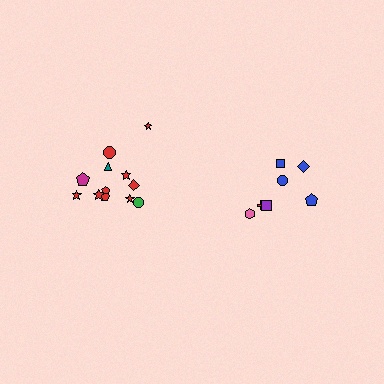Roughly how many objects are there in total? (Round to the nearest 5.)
Roughly 20 objects in total.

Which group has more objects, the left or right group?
The left group.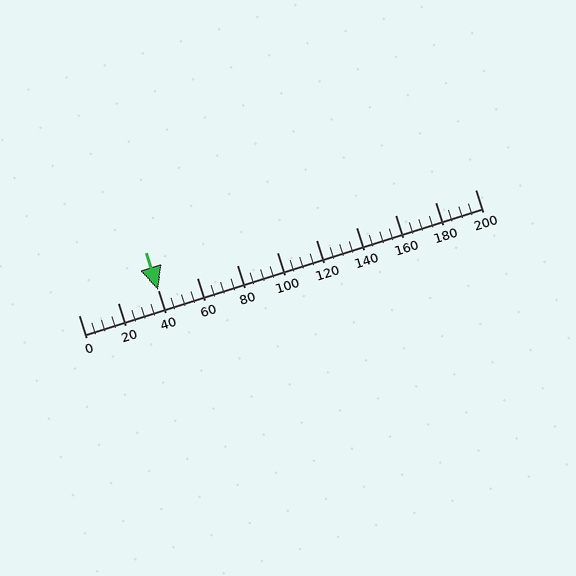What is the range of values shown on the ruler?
The ruler shows values from 0 to 200.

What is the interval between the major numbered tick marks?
The major tick marks are spaced 20 units apart.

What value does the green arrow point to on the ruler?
The green arrow points to approximately 40.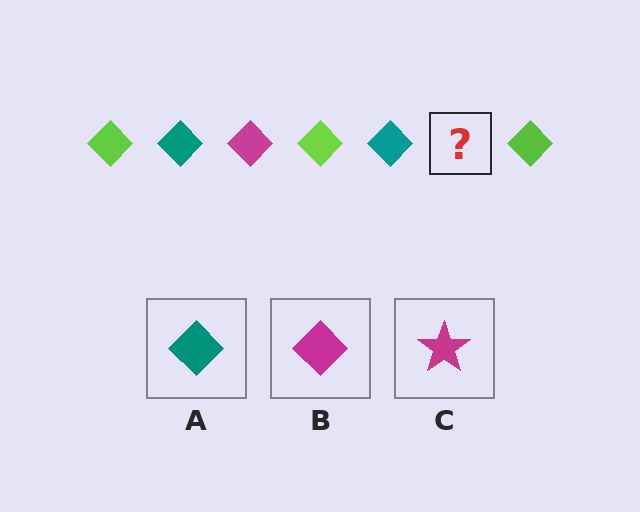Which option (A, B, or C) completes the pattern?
B.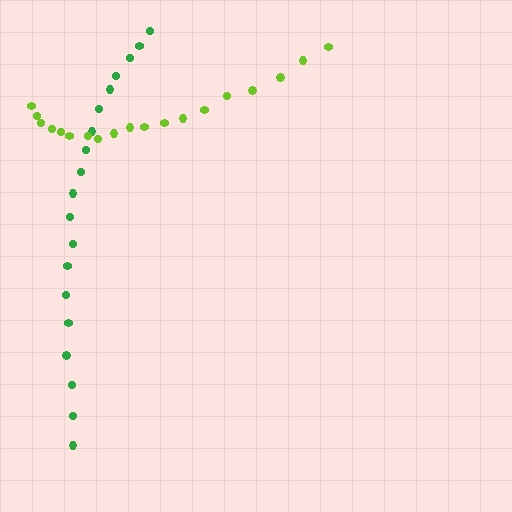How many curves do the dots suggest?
There are 2 distinct paths.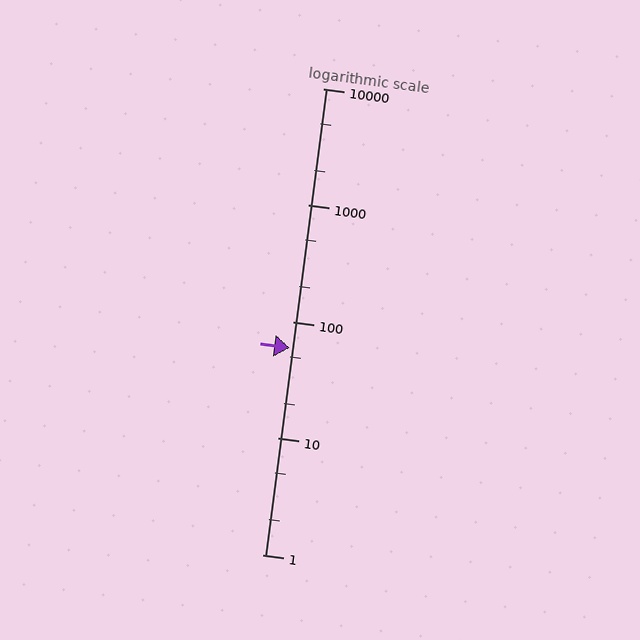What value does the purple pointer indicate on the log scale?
The pointer indicates approximately 60.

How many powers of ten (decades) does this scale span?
The scale spans 4 decades, from 1 to 10000.